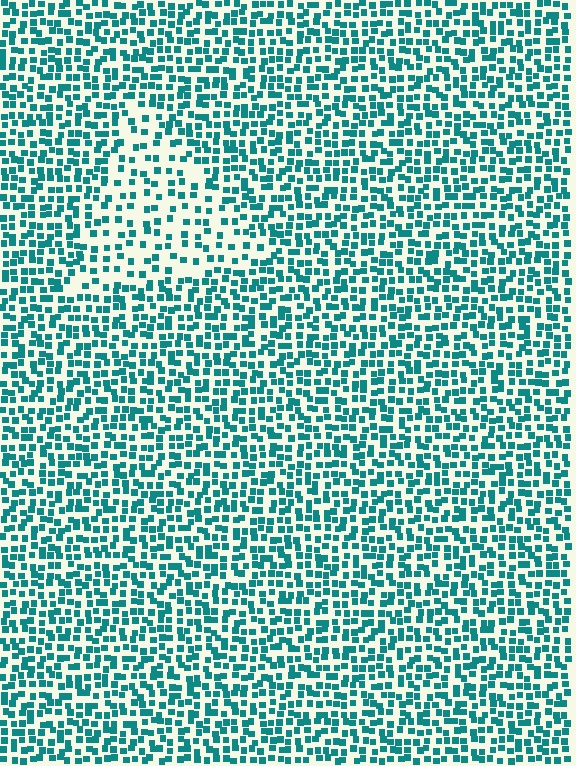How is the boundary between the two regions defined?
The boundary is defined by a change in element density (approximately 1.9x ratio). All elements are the same color, size, and shape.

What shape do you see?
I see a triangle.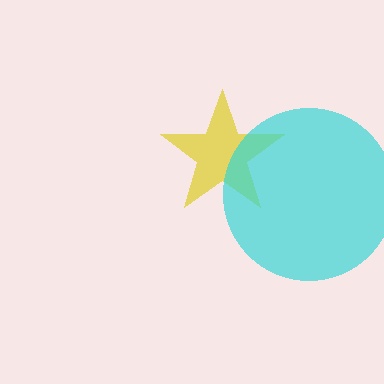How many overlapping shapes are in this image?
There are 2 overlapping shapes in the image.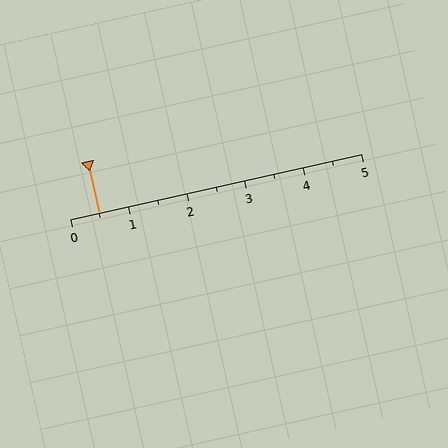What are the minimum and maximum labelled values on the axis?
The axis runs from 0 to 5.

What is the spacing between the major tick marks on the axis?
The major ticks are spaced 1 apart.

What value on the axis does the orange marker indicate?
The marker indicates approximately 0.5.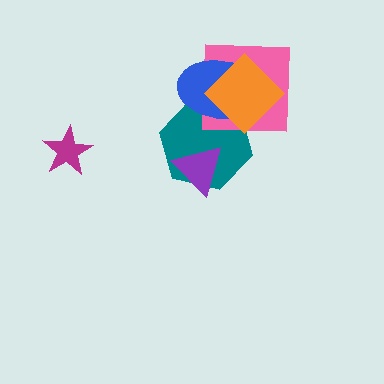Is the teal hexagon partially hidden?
Yes, it is partially covered by another shape.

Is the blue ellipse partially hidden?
Yes, it is partially covered by another shape.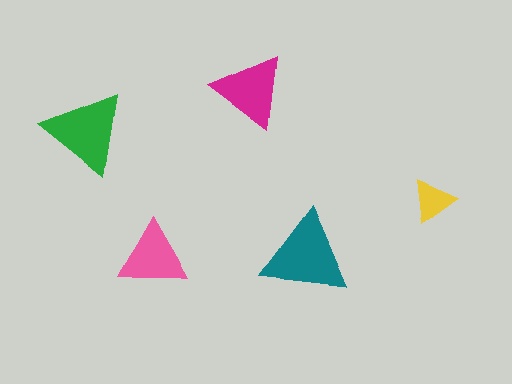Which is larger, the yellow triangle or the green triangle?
The green one.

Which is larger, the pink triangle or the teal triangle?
The teal one.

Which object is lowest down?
The pink triangle is bottommost.